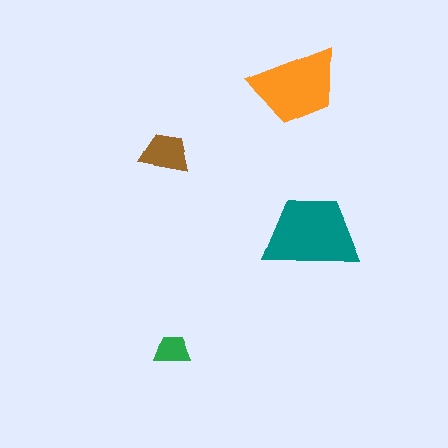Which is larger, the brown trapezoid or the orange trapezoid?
The orange one.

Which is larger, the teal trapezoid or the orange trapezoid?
The teal one.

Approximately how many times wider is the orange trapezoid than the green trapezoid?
About 2.5 times wider.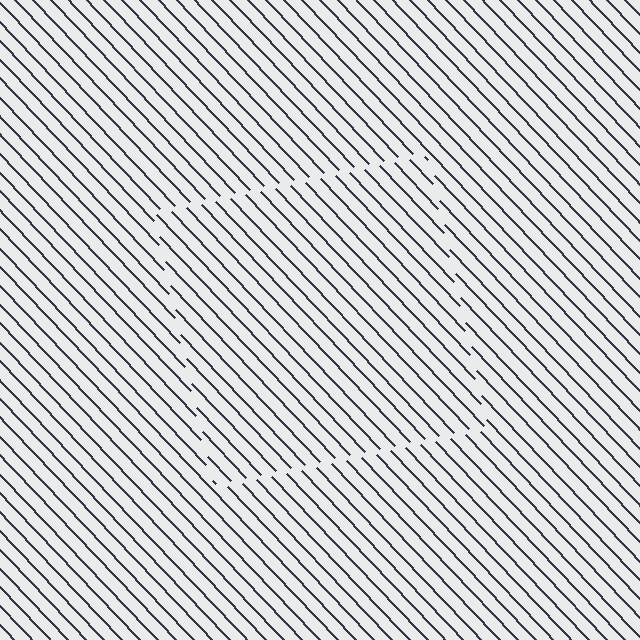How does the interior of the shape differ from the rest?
The interior of the shape contains the same grating, shifted by half a period — the contour is defined by the phase discontinuity where line-ends from the inner and outer gratings abut.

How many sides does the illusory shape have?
4 sides — the line-ends trace a square.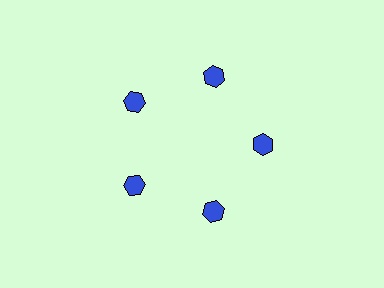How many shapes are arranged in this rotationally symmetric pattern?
There are 5 shapes, arranged in 5 groups of 1.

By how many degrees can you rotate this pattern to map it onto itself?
The pattern maps onto itself every 72 degrees of rotation.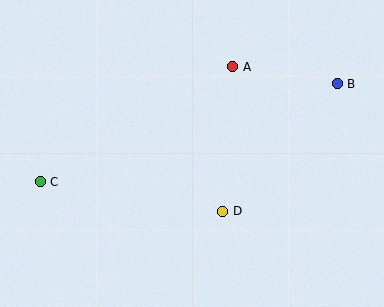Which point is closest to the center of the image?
Point D at (223, 211) is closest to the center.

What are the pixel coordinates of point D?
Point D is at (223, 211).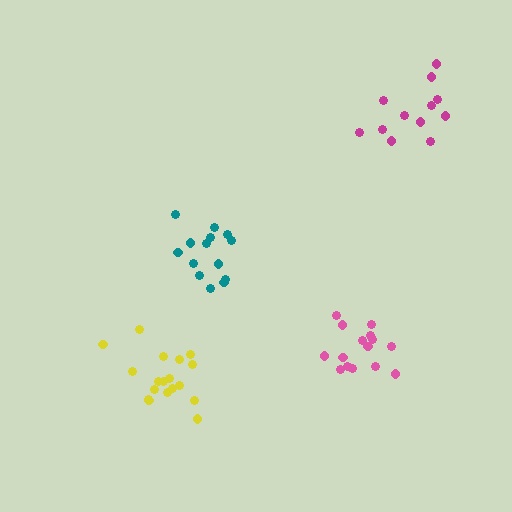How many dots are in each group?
Group 1: 14 dots, Group 2: 15 dots, Group 3: 12 dots, Group 4: 18 dots (59 total).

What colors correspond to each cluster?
The clusters are colored: teal, pink, magenta, yellow.